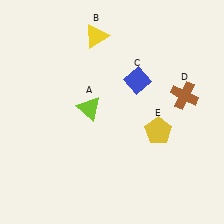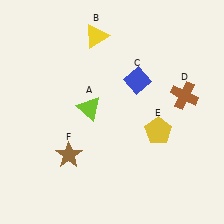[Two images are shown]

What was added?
A brown star (F) was added in Image 2.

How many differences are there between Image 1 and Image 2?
There is 1 difference between the two images.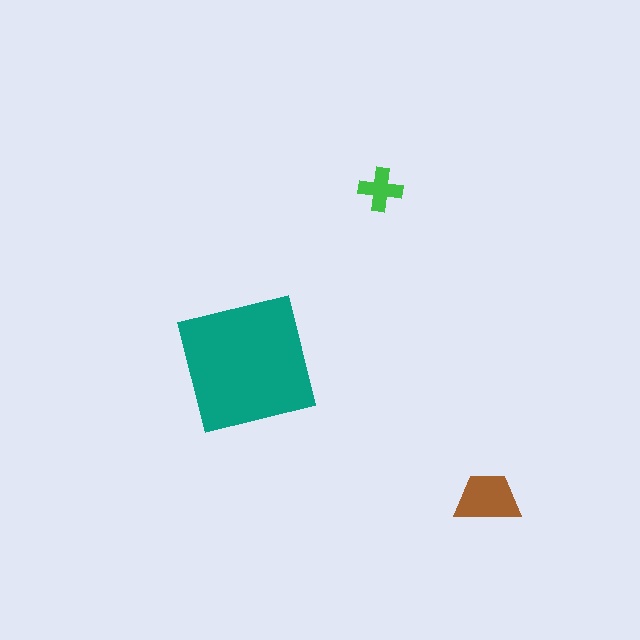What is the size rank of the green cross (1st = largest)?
3rd.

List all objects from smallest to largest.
The green cross, the brown trapezoid, the teal square.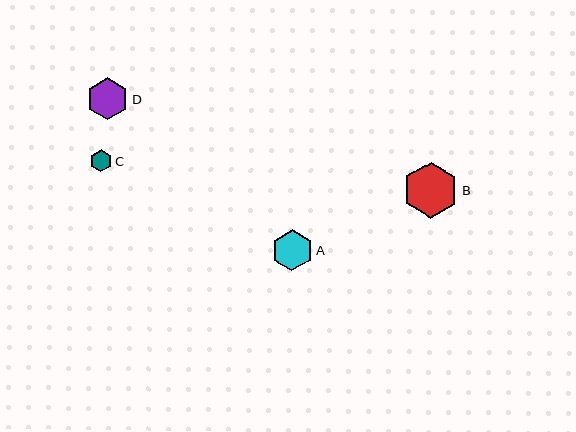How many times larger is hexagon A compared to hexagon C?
Hexagon A is approximately 1.8 times the size of hexagon C.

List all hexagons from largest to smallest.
From largest to smallest: B, D, A, C.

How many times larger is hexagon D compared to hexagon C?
Hexagon D is approximately 1.9 times the size of hexagon C.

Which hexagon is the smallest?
Hexagon C is the smallest with a size of approximately 22 pixels.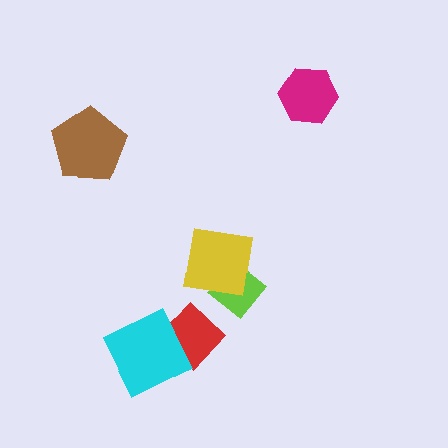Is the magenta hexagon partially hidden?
No, no other shape covers it.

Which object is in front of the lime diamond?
The yellow square is in front of the lime diamond.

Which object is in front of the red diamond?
The cyan diamond is in front of the red diamond.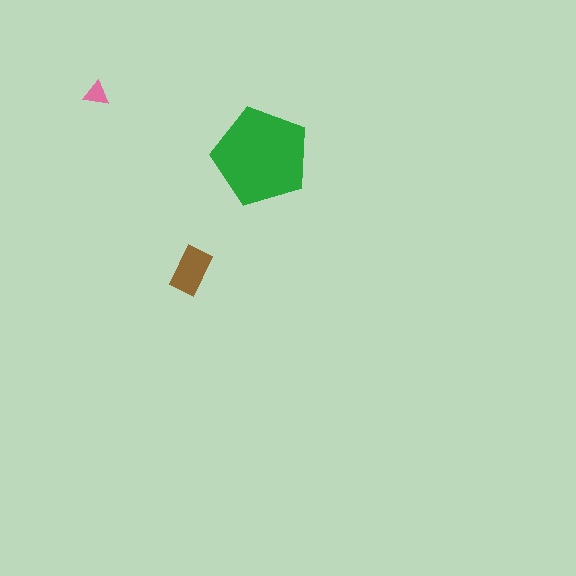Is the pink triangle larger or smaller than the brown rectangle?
Smaller.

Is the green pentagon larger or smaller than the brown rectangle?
Larger.